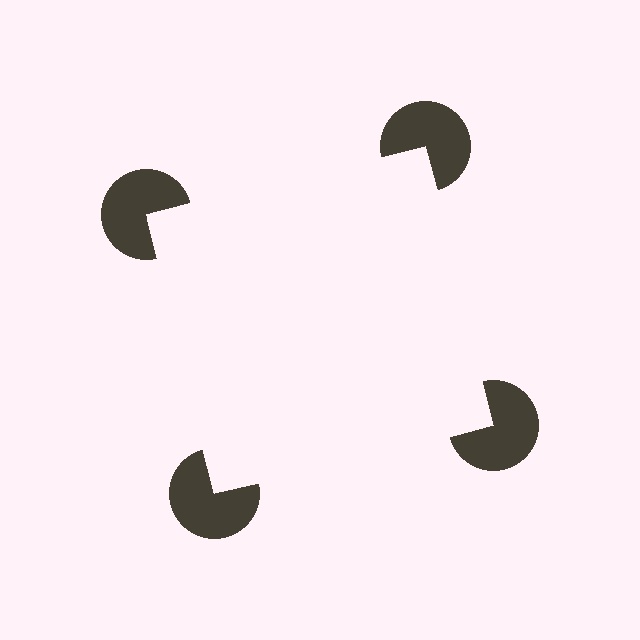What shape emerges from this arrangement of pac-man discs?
An illusory square — its edges are inferred from the aligned wedge cuts in the pac-man discs, not physically drawn.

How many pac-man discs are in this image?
There are 4 — one at each vertex of the illusory square.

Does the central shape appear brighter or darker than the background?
It typically appears slightly brighter than the background, even though no actual brightness change is drawn.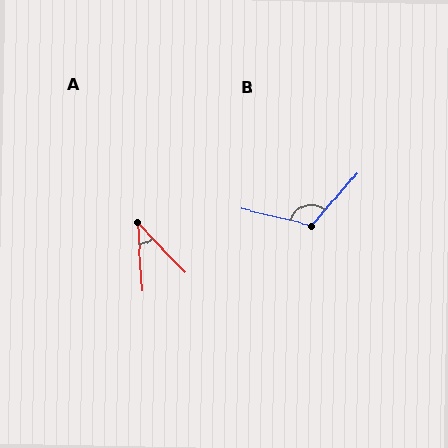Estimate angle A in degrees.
Approximately 41 degrees.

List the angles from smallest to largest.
A (41°), B (118°).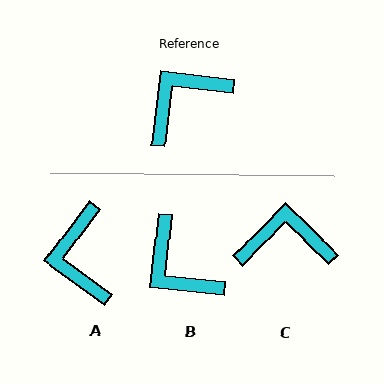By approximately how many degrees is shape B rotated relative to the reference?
Approximately 91 degrees counter-clockwise.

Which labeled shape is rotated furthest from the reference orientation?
B, about 91 degrees away.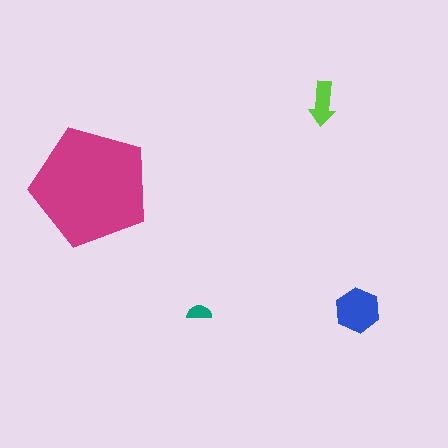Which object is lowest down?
The teal semicircle is bottommost.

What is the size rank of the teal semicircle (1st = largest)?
4th.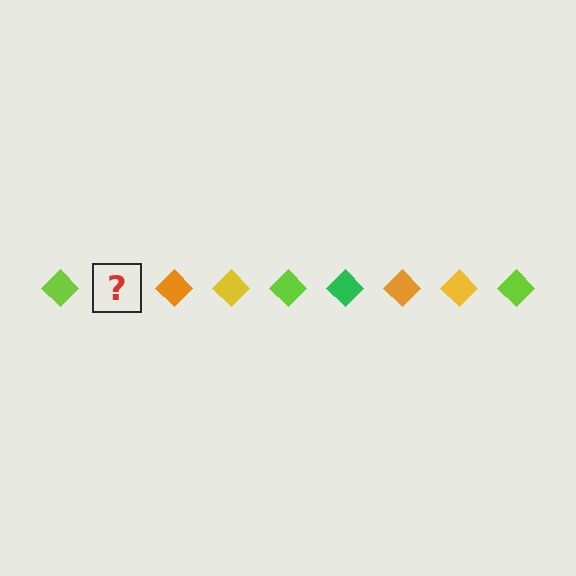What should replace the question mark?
The question mark should be replaced with a green diamond.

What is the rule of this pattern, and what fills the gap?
The rule is that the pattern cycles through lime, green, orange, yellow diamonds. The gap should be filled with a green diamond.